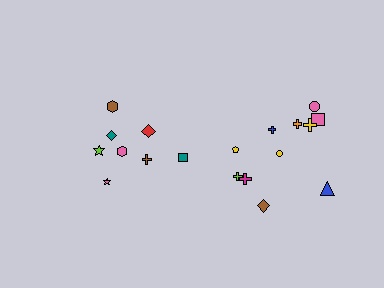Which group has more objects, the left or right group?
The right group.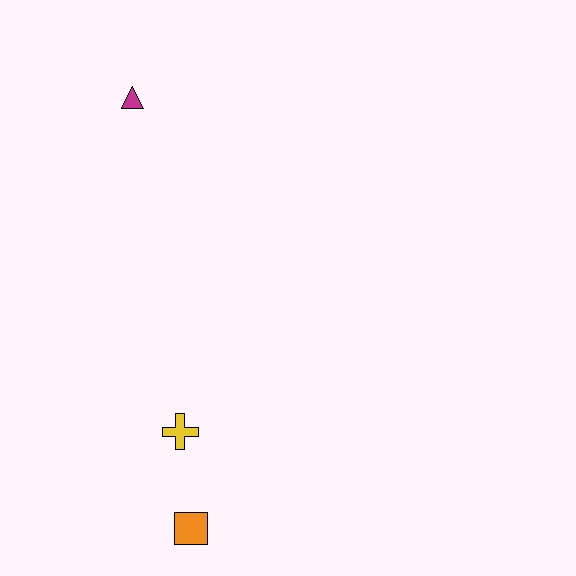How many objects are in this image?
There are 3 objects.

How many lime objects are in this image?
There are no lime objects.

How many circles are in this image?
There are no circles.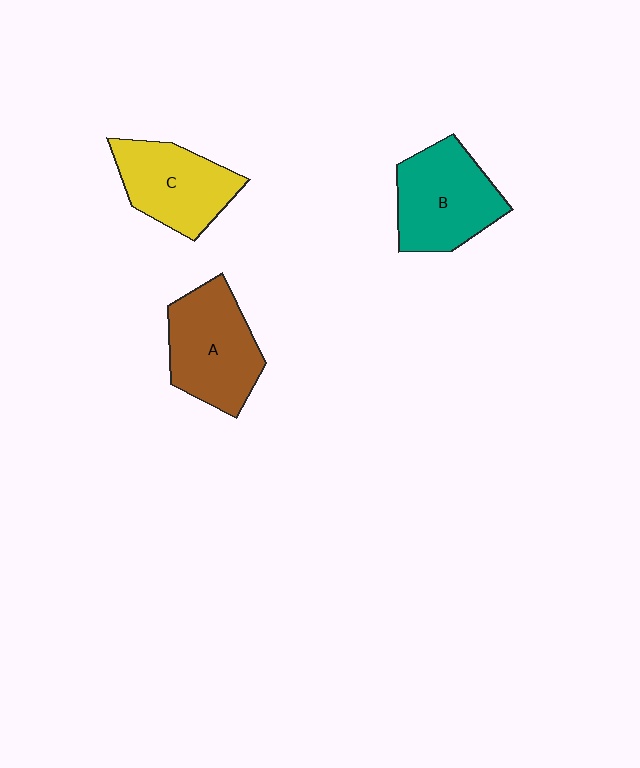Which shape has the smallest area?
Shape C (yellow).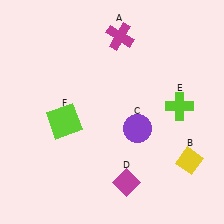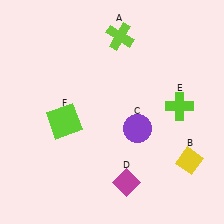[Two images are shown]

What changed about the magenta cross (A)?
In Image 1, A is magenta. In Image 2, it changed to lime.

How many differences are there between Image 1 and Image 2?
There is 1 difference between the two images.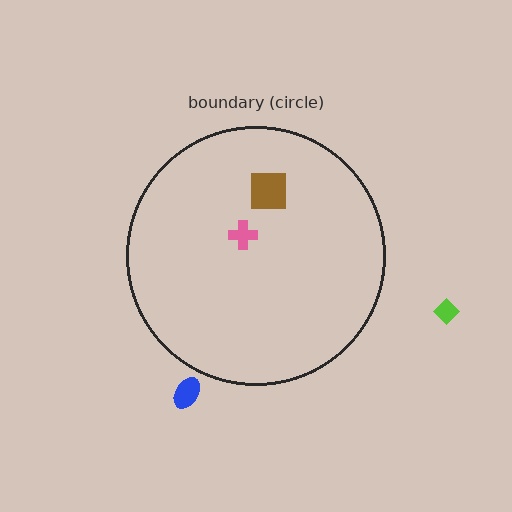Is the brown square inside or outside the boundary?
Inside.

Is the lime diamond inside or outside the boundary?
Outside.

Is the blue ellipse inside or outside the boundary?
Outside.